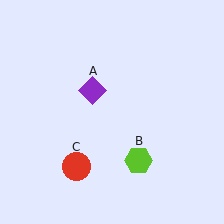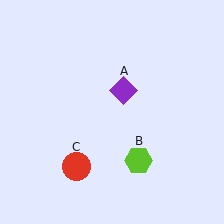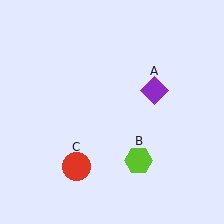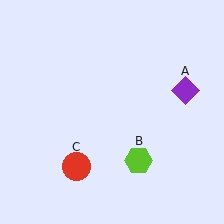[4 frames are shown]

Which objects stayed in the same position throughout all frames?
Lime hexagon (object B) and red circle (object C) remained stationary.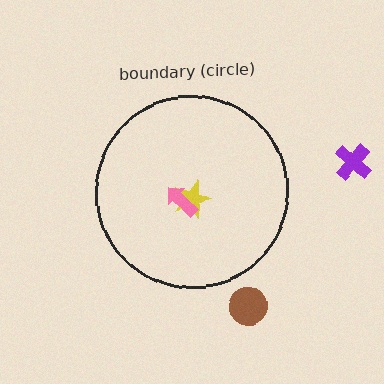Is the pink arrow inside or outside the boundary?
Inside.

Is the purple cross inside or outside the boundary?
Outside.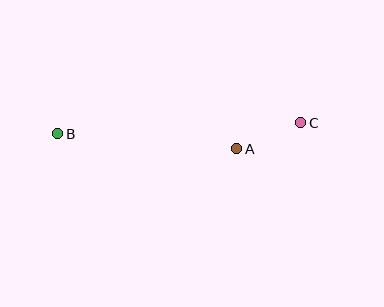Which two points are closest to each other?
Points A and C are closest to each other.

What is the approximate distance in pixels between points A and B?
The distance between A and B is approximately 180 pixels.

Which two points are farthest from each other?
Points B and C are farthest from each other.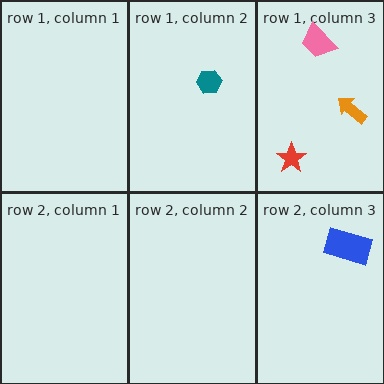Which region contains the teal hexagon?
The row 1, column 2 region.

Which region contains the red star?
The row 1, column 3 region.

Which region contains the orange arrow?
The row 1, column 3 region.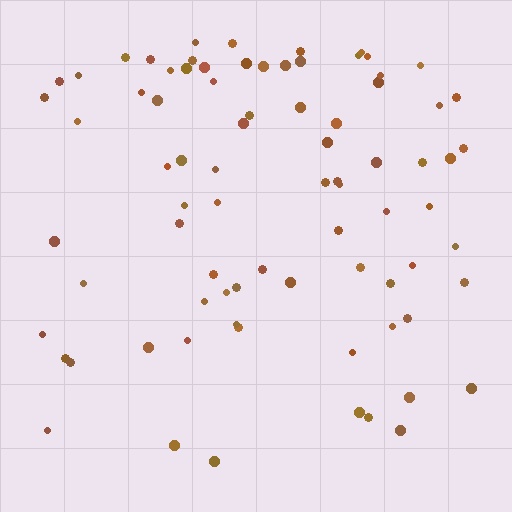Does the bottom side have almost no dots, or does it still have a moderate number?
Still a moderate number, just noticeably fewer than the top.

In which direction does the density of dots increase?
From bottom to top, with the top side densest.